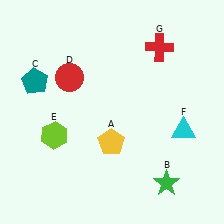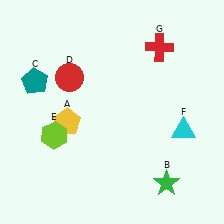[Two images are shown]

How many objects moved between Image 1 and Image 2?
1 object moved between the two images.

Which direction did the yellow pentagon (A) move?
The yellow pentagon (A) moved left.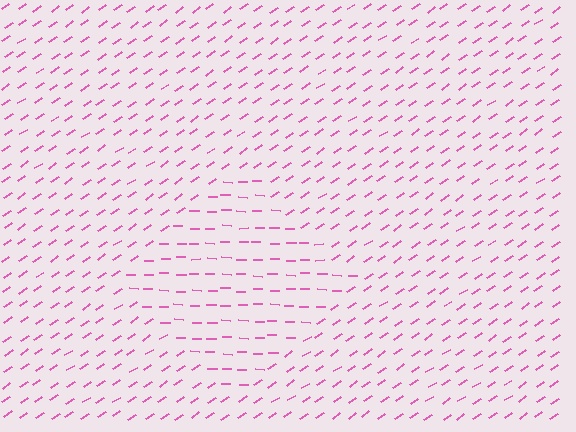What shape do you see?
I see a diamond.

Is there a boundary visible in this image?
Yes, there is a texture boundary formed by a change in line orientation.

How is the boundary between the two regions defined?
The boundary is defined purely by a change in line orientation (approximately 35 degrees difference). All lines are the same color and thickness.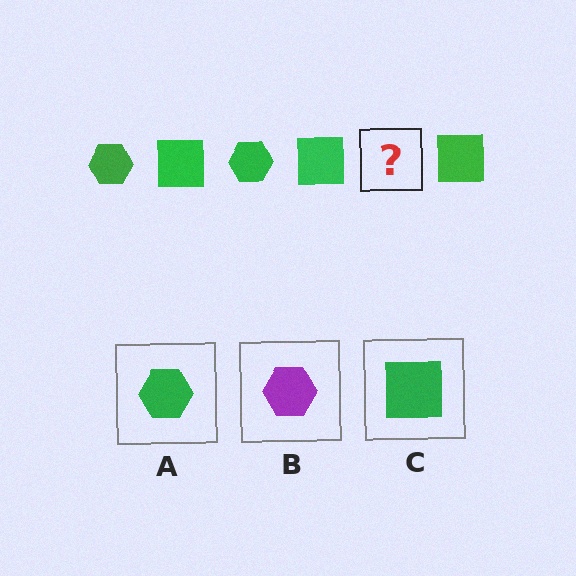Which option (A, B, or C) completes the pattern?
A.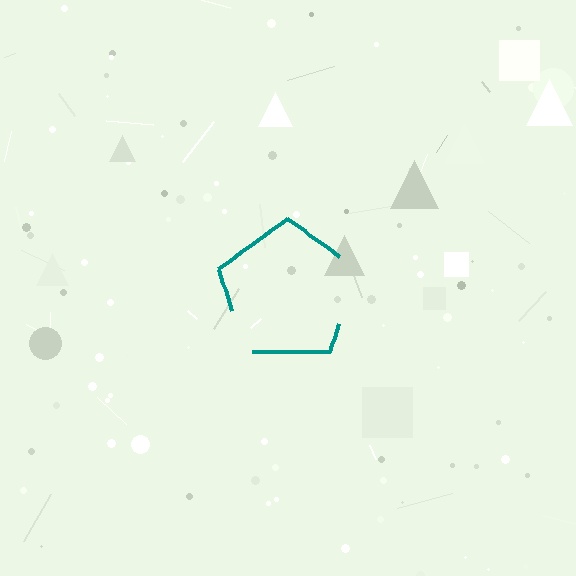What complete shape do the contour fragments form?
The contour fragments form a pentagon.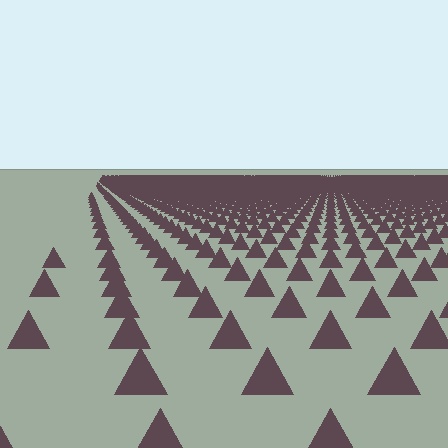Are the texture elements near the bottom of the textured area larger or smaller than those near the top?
Larger. Near the bottom, elements are closer to the viewer and appear at a bigger on-screen size.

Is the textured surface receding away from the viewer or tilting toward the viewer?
The surface is receding away from the viewer. Texture elements get smaller and denser toward the top.